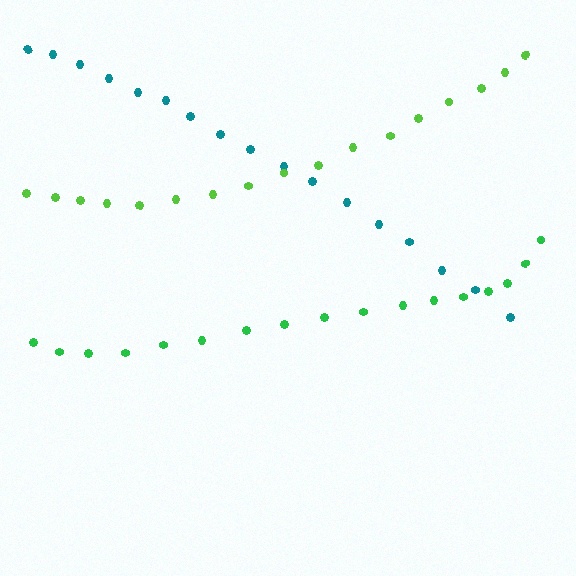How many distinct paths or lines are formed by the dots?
There are 3 distinct paths.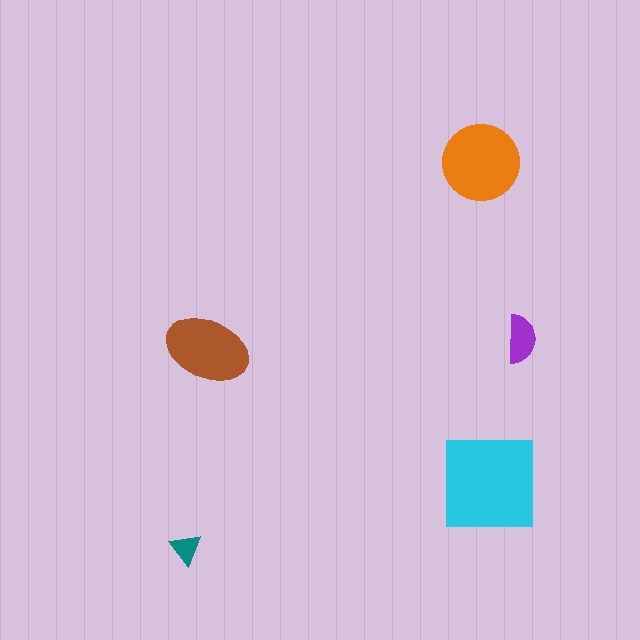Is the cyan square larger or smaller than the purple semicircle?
Larger.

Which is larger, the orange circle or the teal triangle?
The orange circle.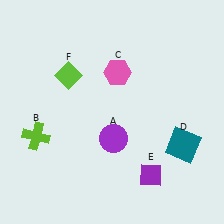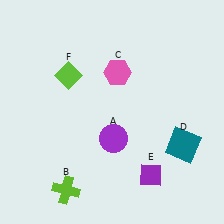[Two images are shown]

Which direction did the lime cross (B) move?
The lime cross (B) moved down.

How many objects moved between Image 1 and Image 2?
1 object moved between the two images.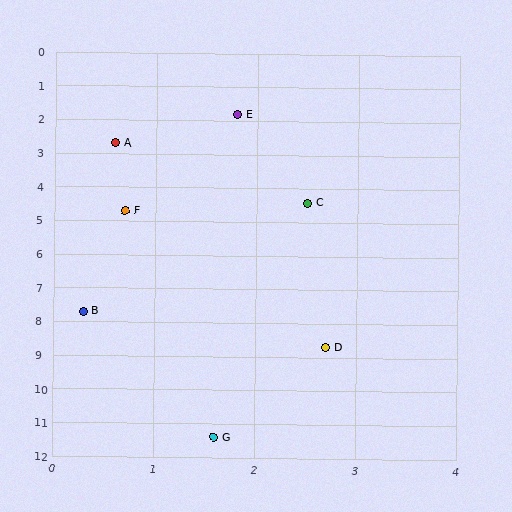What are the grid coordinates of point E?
Point E is at approximately (1.8, 1.8).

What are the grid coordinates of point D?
Point D is at approximately (2.7, 8.7).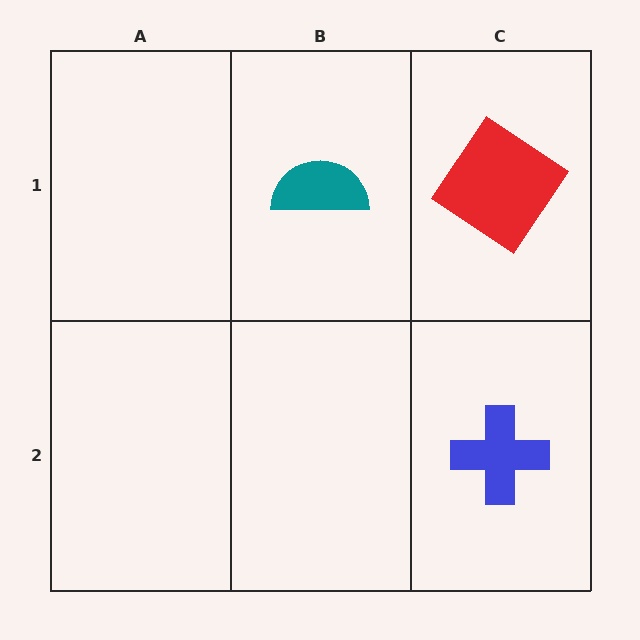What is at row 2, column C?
A blue cross.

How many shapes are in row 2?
1 shape.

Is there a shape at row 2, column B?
No, that cell is empty.